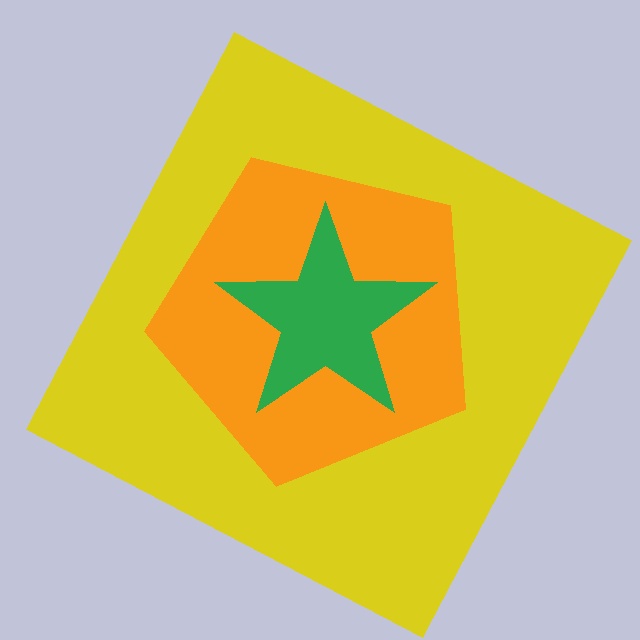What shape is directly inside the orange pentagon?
The green star.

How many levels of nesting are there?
3.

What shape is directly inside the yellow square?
The orange pentagon.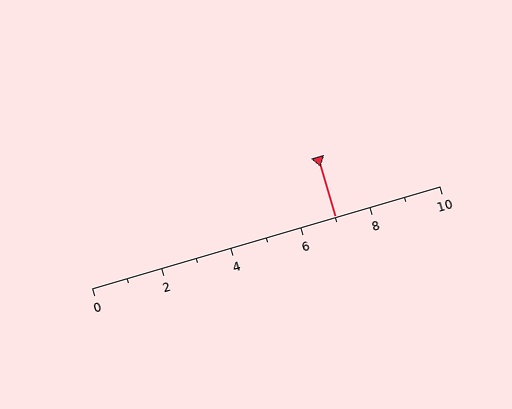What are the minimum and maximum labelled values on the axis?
The axis runs from 0 to 10.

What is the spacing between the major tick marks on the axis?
The major ticks are spaced 2 apart.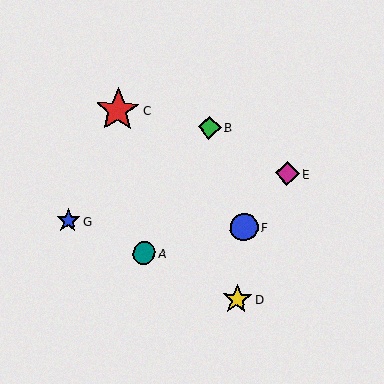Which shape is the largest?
The red star (labeled C) is the largest.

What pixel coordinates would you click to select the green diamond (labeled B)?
Click at (210, 128) to select the green diamond B.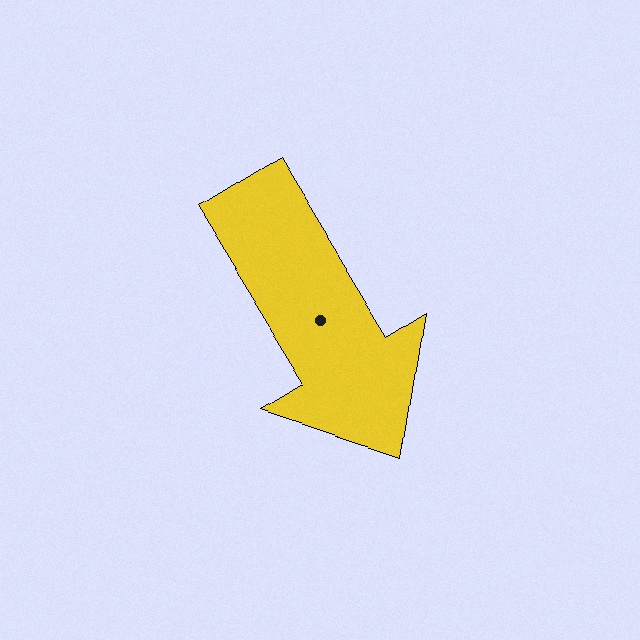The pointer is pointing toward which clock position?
Roughly 5 o'clock.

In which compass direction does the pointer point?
Southeast.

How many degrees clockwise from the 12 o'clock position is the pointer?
Approximately 149 degrees.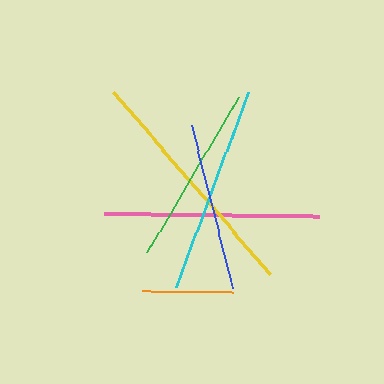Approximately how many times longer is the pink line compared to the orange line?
The pink line is approximately 2.3 times the length of the orange line.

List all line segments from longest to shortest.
From longest to shortest: yellow, pink, cyan, green, blue, orange.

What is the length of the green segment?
The green segment is approximately 181 pixels long.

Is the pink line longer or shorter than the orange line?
The pink line is longer than the orange line.